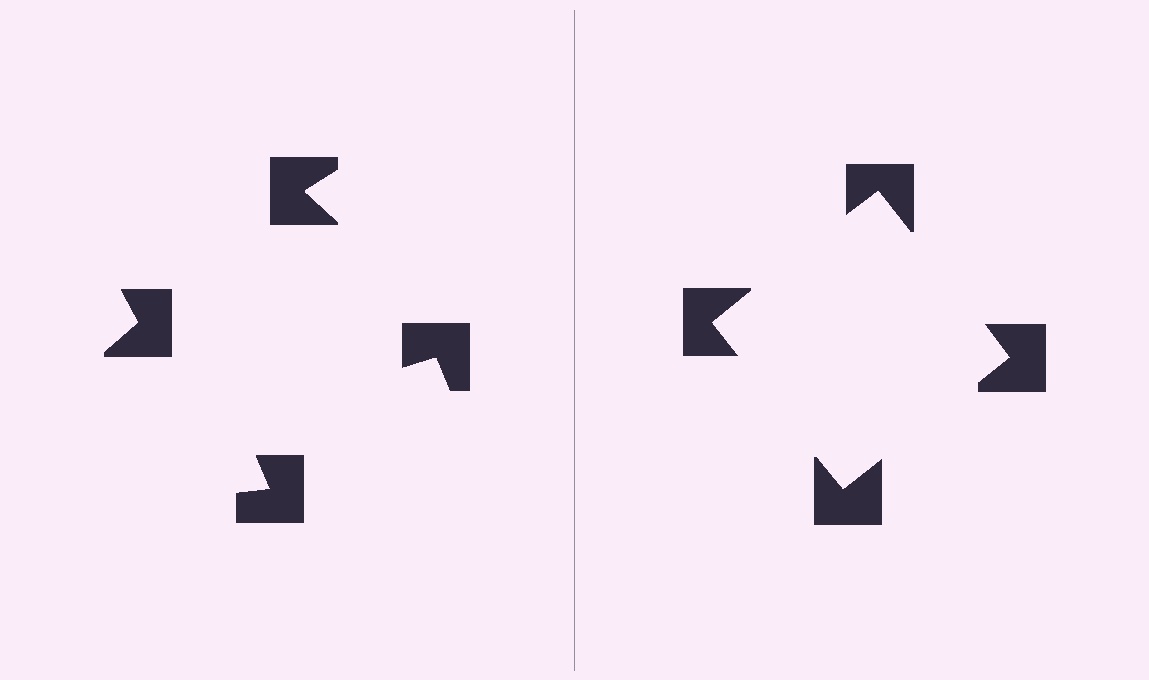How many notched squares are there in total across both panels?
8 — 4 on each side.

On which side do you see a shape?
An illusory square appears on the right side. On the left side the wedge cuts are rotated, so no coherent shape forms.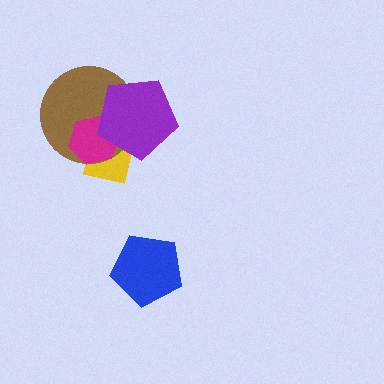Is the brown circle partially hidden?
Yes, it is partially covered by another shape.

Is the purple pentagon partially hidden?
No, no other shape covers it.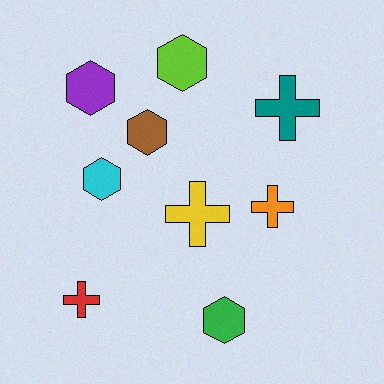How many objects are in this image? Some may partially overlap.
There are 9 objects.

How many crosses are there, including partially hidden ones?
There are 4 crosses.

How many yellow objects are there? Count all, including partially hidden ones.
There is 1 yellow object.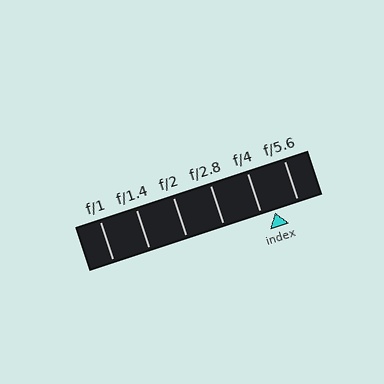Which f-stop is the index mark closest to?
The index mark is closest to f/4.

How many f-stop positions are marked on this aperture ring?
There are 6 f-stop positions marked.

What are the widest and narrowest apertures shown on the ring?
The widest aperture shown is f/1 and the narrowest is f/5.6.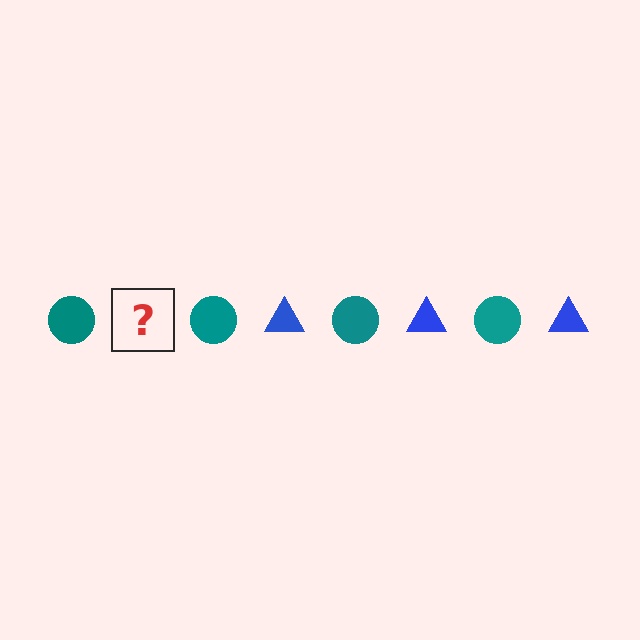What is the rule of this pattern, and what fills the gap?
The rule is that the pattern alternates between teal circle and blue triangle. The gap should be filled with a blue triangle.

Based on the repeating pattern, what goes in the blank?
The blank should be a blue triangle.